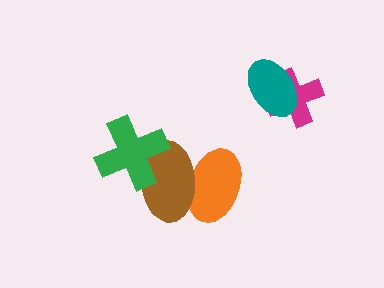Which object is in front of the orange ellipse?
The brown ellipse is in front of the orange ellipse.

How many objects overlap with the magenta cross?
1 object overlaps with the magenta cross.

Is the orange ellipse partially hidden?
Yes, it is partially covered by another shape.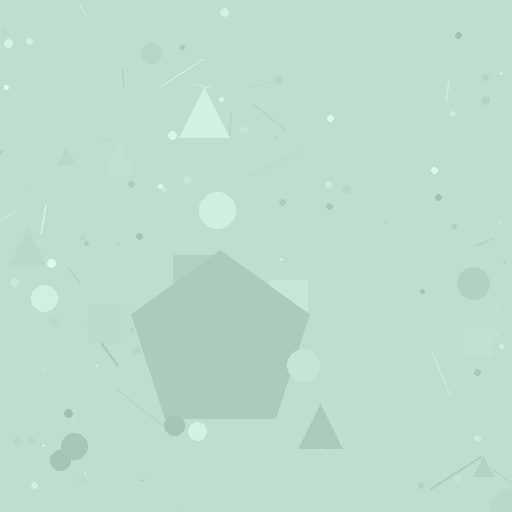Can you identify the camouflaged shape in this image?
The camouflaged shape is a pentagon.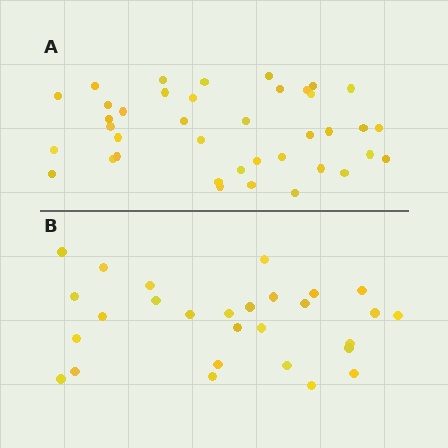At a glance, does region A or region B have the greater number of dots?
Region A (the top region) has more dots.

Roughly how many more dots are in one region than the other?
Region A has roughly 12 or so more dots than region B.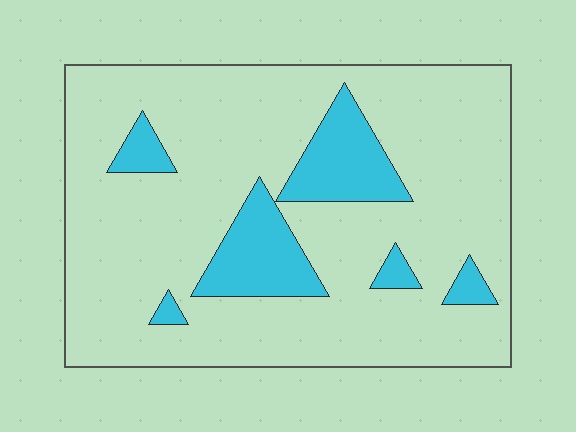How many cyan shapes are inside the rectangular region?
6.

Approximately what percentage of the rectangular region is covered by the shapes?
Approximately 15%.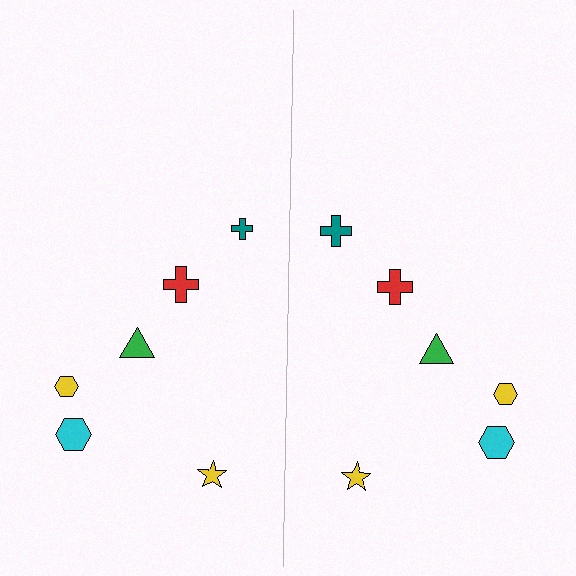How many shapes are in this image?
There are 12 shapes in this image.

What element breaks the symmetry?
The teal cross on the right side has a different size than its mirror counterpart.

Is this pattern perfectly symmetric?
No, the pattern is not perfectly symmetric. The teal cross on the right side has a different size than its mirror counterpart.